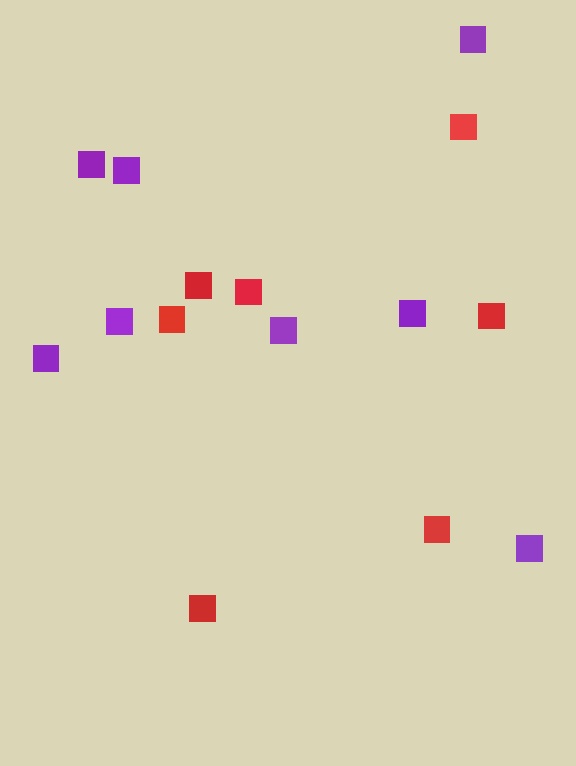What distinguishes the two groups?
There are 2 groups: one group of red squares (7) and one group of purple squares (8).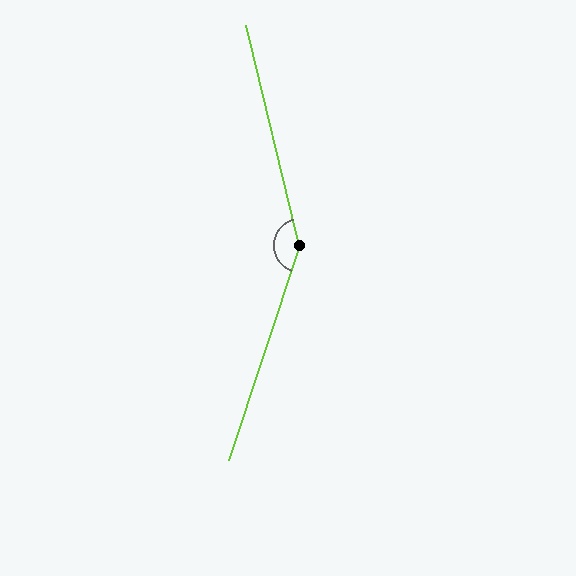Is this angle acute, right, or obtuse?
It is obtuse.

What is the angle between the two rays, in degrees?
Approximately 148 degrees.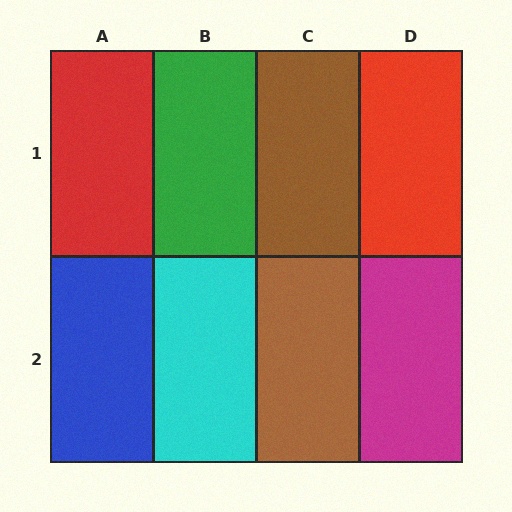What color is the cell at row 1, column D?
Red.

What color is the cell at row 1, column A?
Red.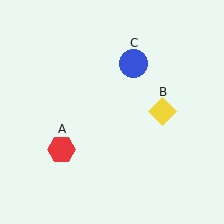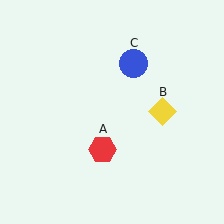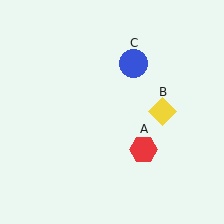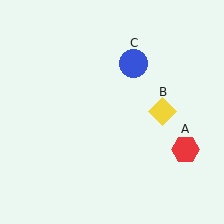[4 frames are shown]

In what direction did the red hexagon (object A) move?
The red hexagon (object A) moved right.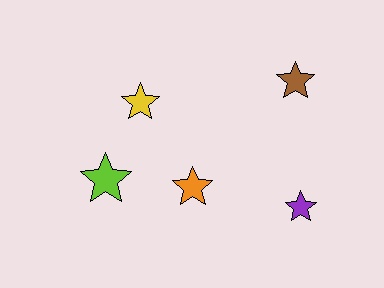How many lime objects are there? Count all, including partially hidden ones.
There is 1 lime object.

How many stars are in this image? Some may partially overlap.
There are 5 stars.